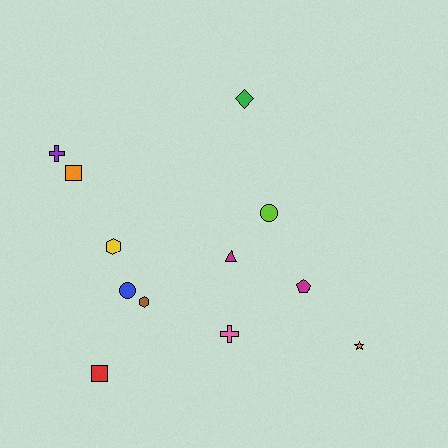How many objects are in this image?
There are 12 objects.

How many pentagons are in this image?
There is 1 pentagon.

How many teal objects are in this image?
There are no teal objects.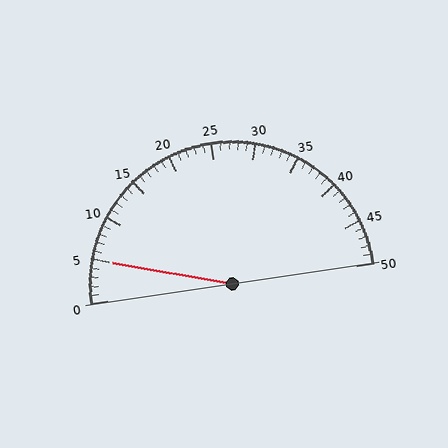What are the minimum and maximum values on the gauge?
The gauge ranges from 0 to 50.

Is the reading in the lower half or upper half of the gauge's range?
The reading is in the lower half of the range (0 to 50).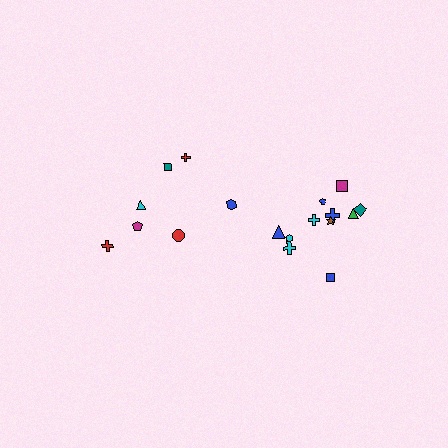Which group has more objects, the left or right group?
The right group.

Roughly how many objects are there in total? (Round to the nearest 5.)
Roughly 20 objects in total.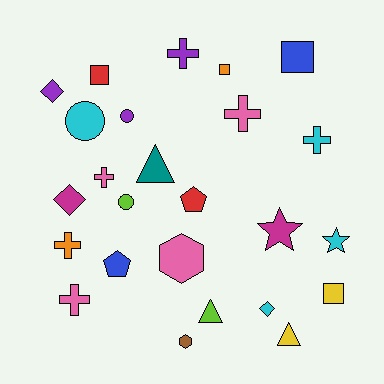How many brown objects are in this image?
There is 1 brown object.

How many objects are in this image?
There are 25 objects.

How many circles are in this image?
There are 3 circles.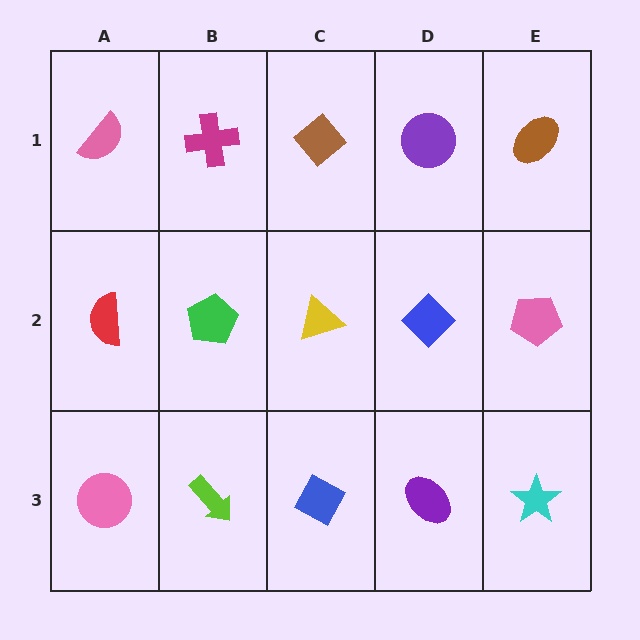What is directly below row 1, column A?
A red semicircle.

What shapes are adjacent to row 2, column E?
A brown ellipse (row 1, column E), a cyan star (row 3, column E), a blue diamond (row 2, column D).